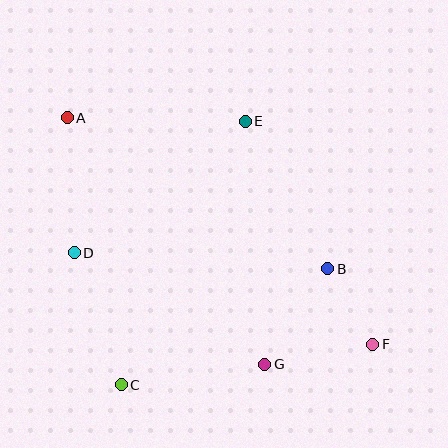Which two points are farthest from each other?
Points A and F are farthest from each other.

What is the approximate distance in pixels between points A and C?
The distance between A and C is approximately 272 pixels.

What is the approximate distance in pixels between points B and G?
The distance between B and G is approximately 114 pixels.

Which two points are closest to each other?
Points B and F are closest to each other.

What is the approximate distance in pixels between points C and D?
The distance between C and D is approximately 140 pixels.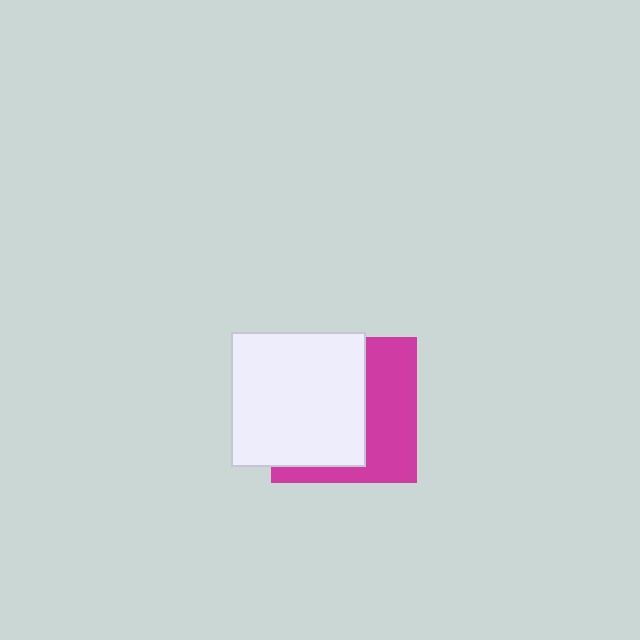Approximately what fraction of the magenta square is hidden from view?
Roughly 57% of the magenta square is hidden behind the white square.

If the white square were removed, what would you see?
You would see the complete magenta square.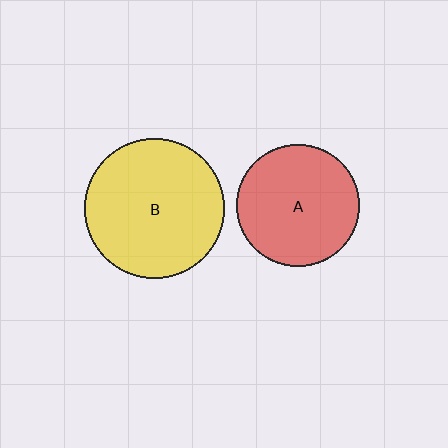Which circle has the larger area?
Circle B (yellow).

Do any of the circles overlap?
No, none of the circles overlap.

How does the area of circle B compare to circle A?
Approximately 1.3 times.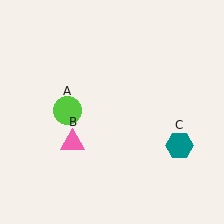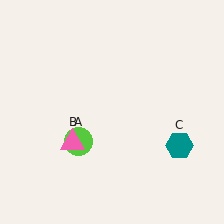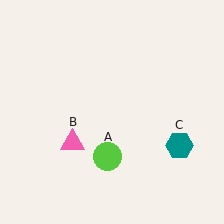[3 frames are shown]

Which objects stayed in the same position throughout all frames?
Pink triangle (object B) and teal hexagon (object C) remained stationary.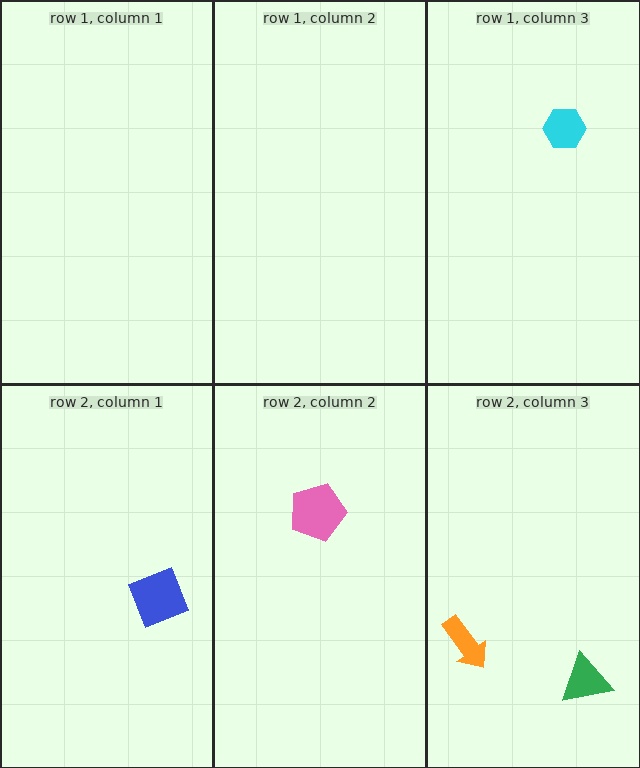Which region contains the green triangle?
The row 2, column 3 region.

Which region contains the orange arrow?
The row 2, column 3 region.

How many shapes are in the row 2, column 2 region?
1.